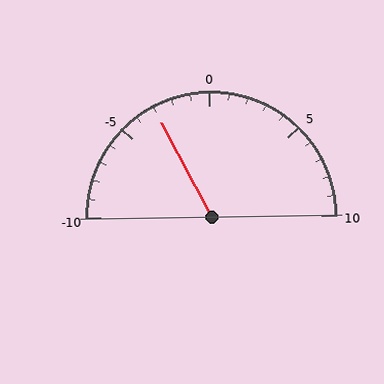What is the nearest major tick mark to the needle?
The nearest major tick mark is -5.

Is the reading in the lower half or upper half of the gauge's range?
The reading is in the lower half of the range (-10 to 10).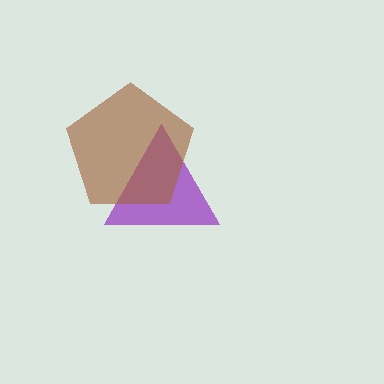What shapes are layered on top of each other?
The layered shapes are: a purple triangle, a brown pentagon.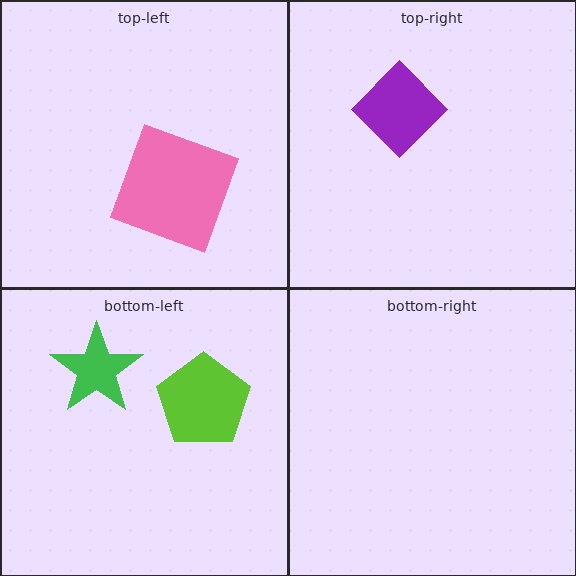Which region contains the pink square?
The top-left region.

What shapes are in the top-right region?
The purple diamond.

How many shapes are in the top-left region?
1.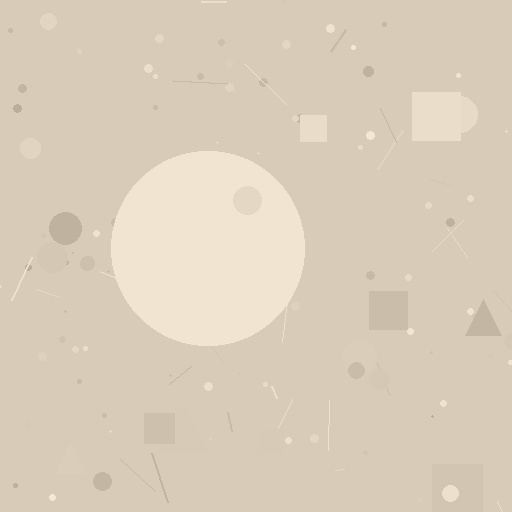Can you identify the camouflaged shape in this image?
The camouflaged shape is a circle.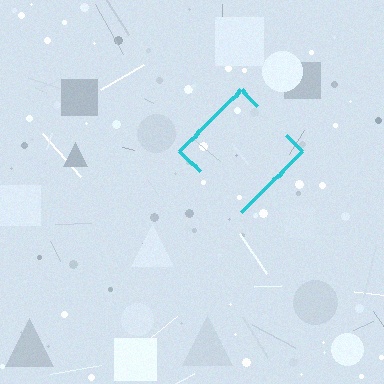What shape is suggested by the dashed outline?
The dashed outline suggests a diamond.